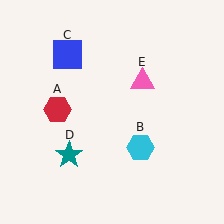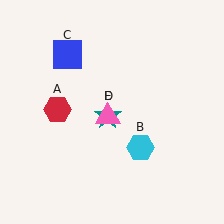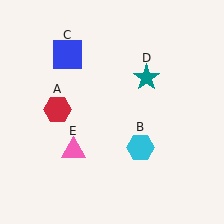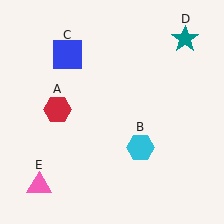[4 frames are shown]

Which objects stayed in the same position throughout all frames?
Red hexagon (object A) and cyan hexagon (object B) and blue square (object C) remained stationary.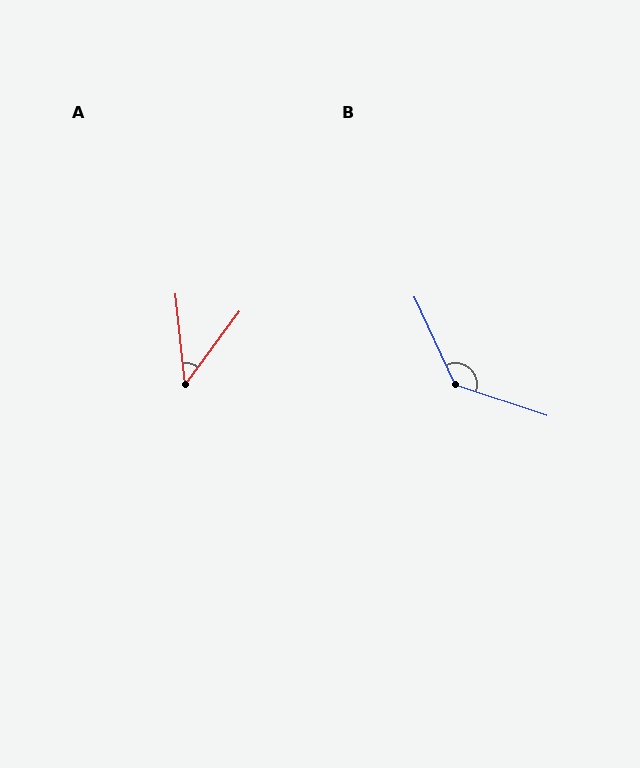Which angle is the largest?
B, at approximately 133 degrees.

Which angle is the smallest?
A, at approximately 42 degrees.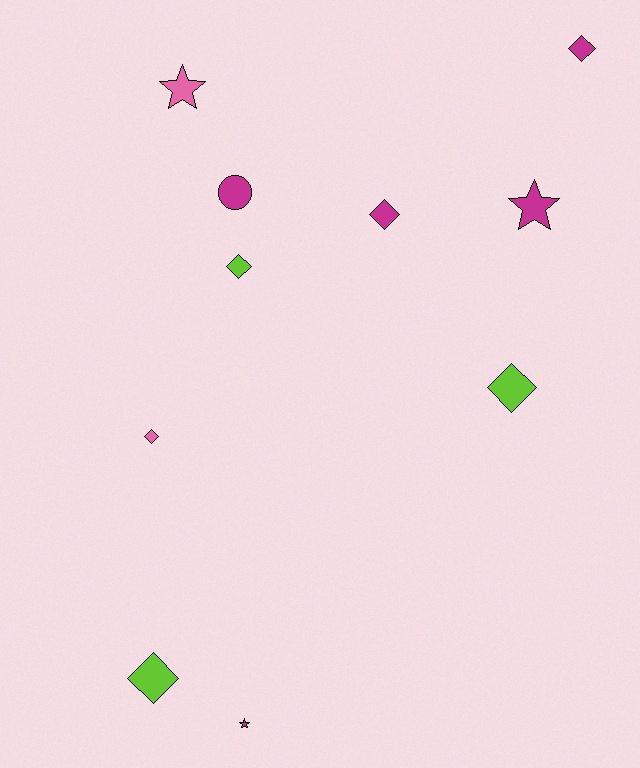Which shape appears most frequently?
Diamond, with 6 objects.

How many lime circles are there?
There are no lime circles.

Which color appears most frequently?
Magenta, with 5 objects.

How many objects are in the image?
There are 10 objects.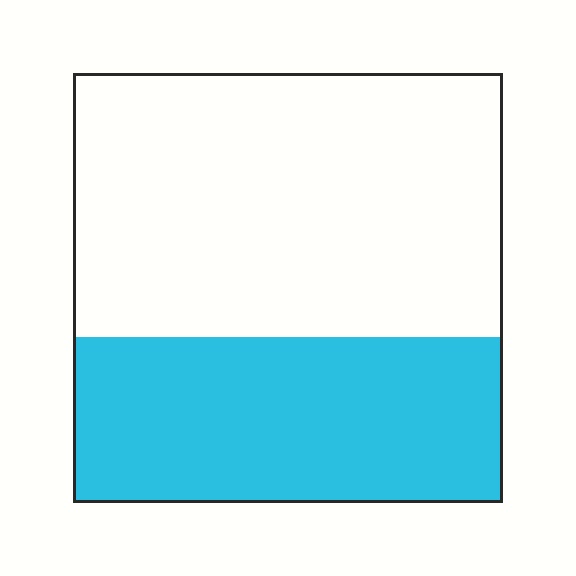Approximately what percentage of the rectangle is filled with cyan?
Approximately 40%.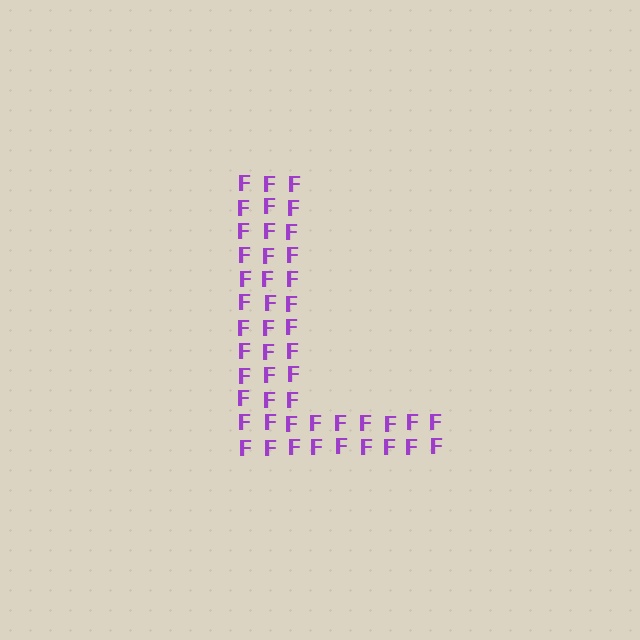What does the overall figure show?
The overall figure shows the letter L.